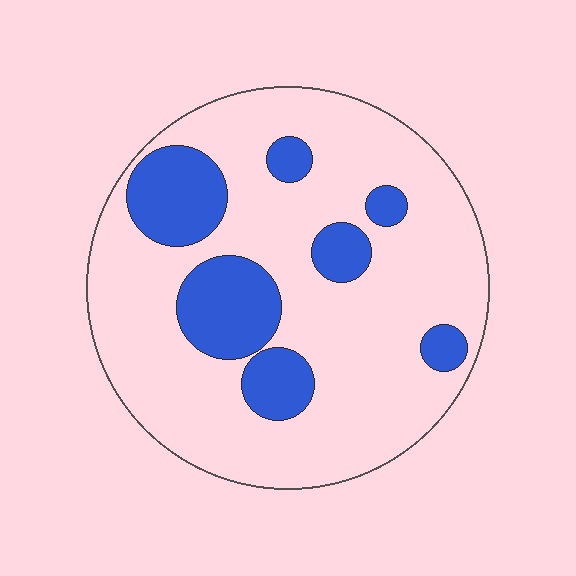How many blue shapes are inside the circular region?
7.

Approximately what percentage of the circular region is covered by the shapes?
Approximately 25%.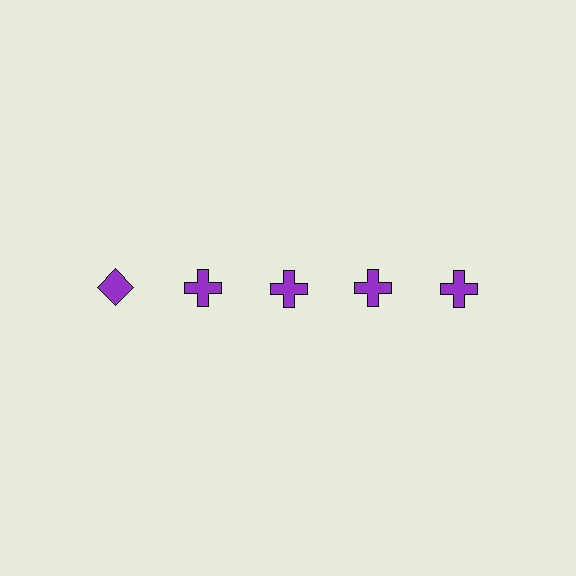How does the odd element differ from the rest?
It has a different shape: diamond instead of cross.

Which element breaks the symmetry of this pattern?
The purple diamond in the top row, leftmost column breaks the symmetry. All other shapes are purple crosses.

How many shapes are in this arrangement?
There are 5 shapes arranged in a grid pattern.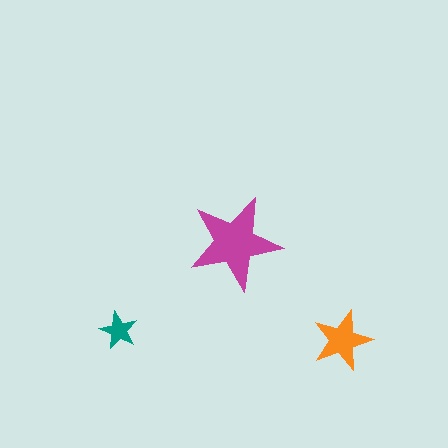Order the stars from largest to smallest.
the magenta one, the orange one, the teal one.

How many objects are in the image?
There are 3 objects in the image.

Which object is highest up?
The magenta star is topmost.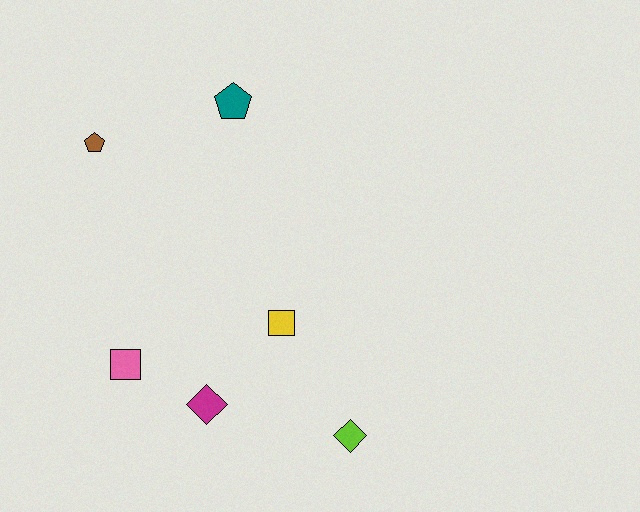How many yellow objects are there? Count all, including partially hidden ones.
There is 1 yellow object.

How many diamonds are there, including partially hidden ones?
There are 2 diamonds.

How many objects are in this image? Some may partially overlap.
There are 6 objects.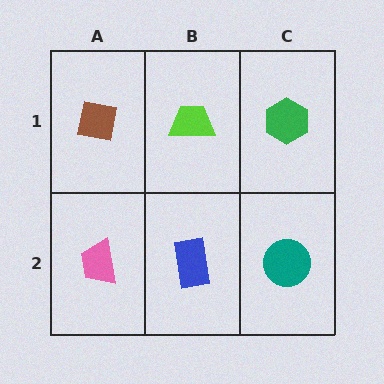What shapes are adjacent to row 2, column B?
A lime trapezoid (row 1, column B), a pink trapezoid (row 2, column A), a teal circle (row 2, column C).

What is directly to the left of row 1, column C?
A lime trapezoid.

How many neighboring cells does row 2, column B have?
3.